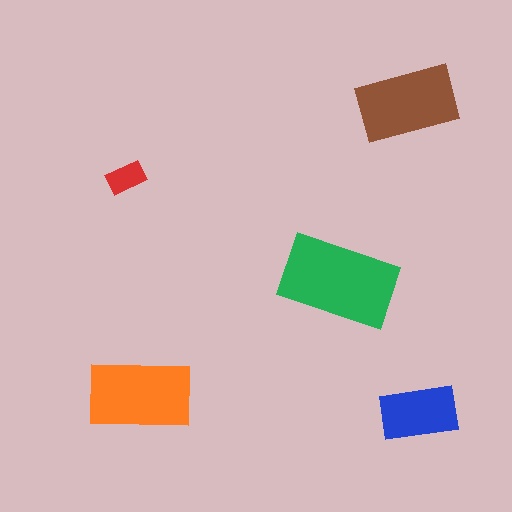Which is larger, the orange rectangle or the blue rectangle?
The orange one.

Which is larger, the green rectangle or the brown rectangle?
The green one.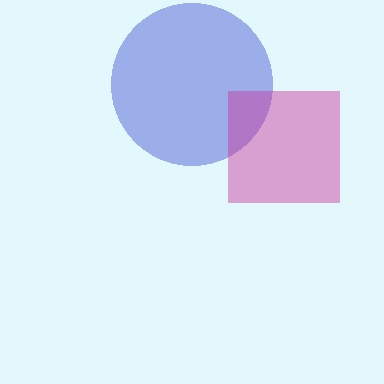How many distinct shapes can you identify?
There are 2 distinct shapes: a blue circle, a magenta square.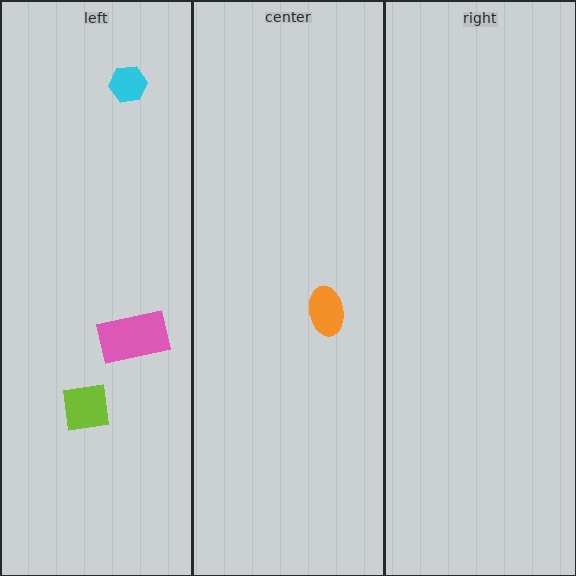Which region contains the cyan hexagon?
The left region.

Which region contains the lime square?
The left region.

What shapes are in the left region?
The cyan hexagon, the lime square, the pink rectangle.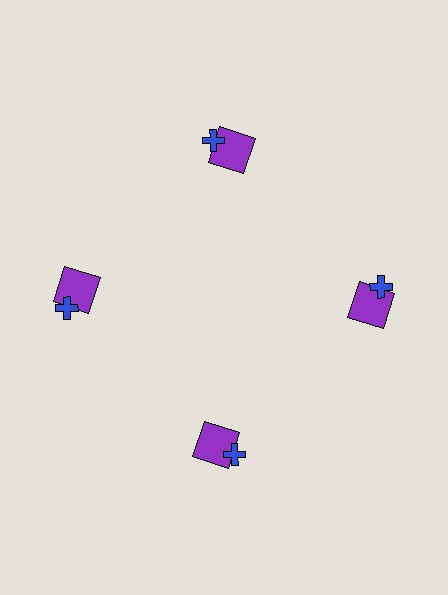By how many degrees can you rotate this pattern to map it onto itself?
The pattern maps onto itself every 90 degrees of rotation.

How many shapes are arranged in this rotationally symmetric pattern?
There are 8 shapes, arranged in 4 groups of 2.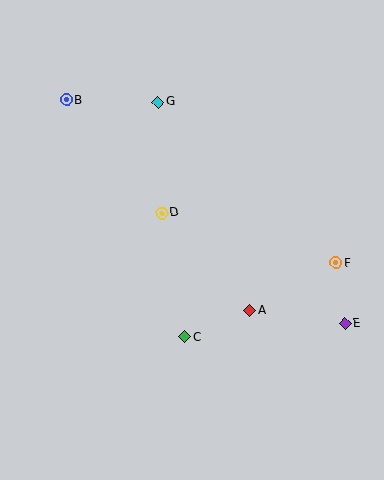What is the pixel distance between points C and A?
The distance between C and A is 71 pixels.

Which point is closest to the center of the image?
Point D at (162, 213) is closest to the center.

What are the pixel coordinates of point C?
Point C is at (184, 337).